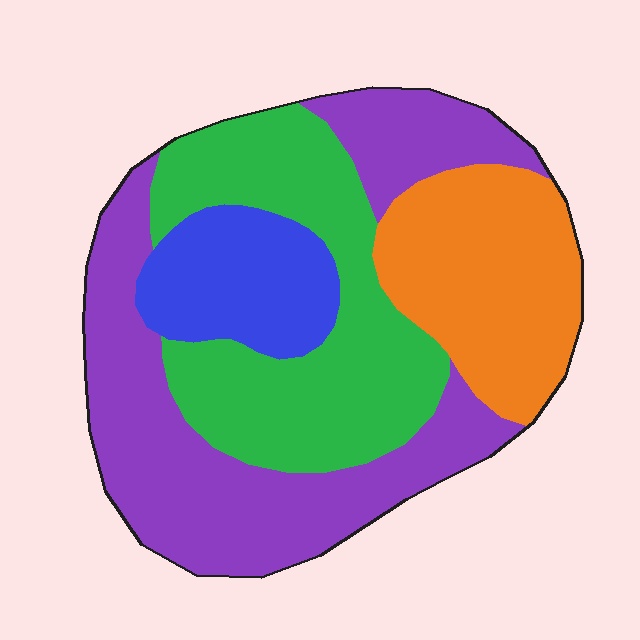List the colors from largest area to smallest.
From largest to smallest: purple, green, orange, blue.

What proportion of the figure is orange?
Orange covers roughly 20% of the figure.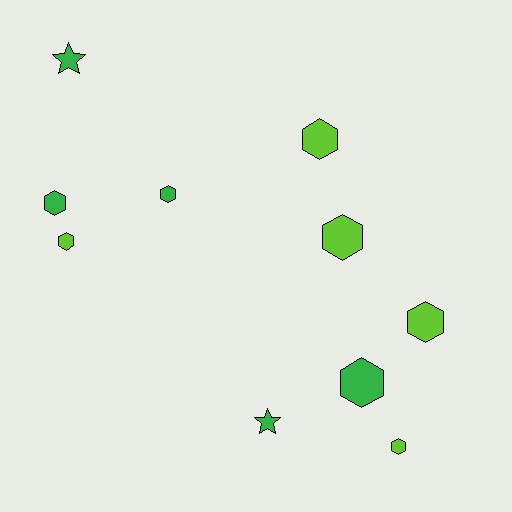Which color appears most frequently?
Lime, with 5 objects.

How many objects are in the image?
There are 10 objects.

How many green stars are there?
There are 2 green stars.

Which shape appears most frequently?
Hexagon, with 8 objects.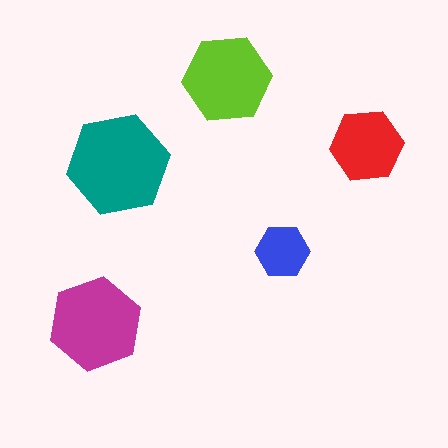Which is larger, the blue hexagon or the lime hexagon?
The lime one.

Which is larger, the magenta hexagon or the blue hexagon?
The magenta one.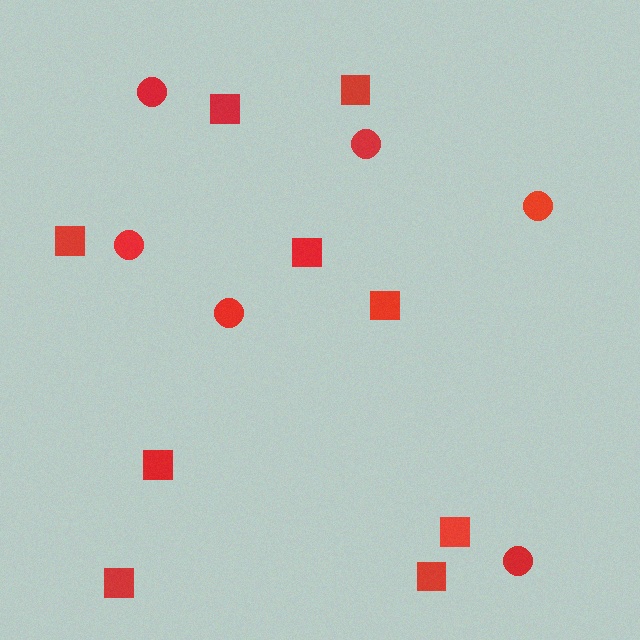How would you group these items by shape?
There are 2 groups: one group of squares (9) and one group of circles (6).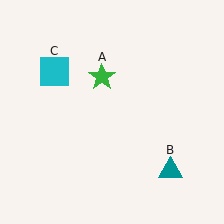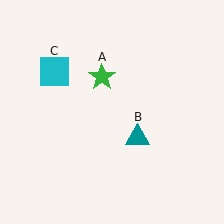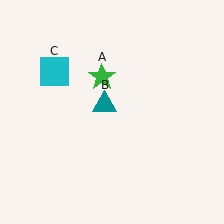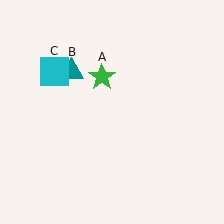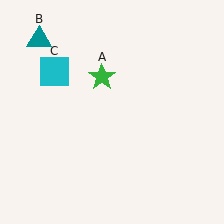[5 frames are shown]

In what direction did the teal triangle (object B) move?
The teal triangle (object B) moved up and to the left.